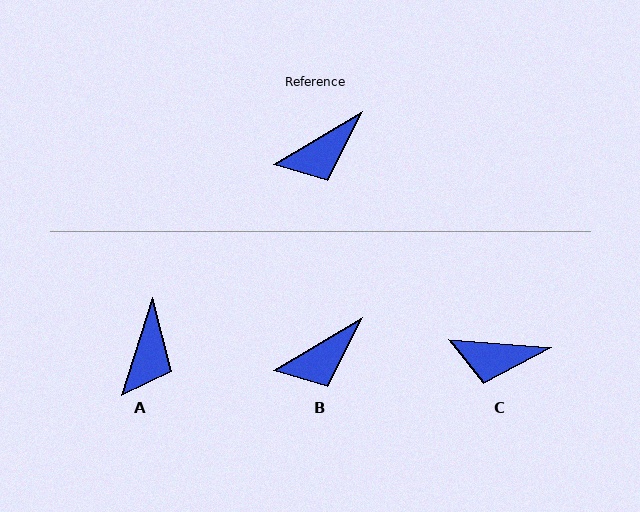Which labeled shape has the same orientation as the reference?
B.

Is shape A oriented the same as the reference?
No, it is off by about 41 degrees.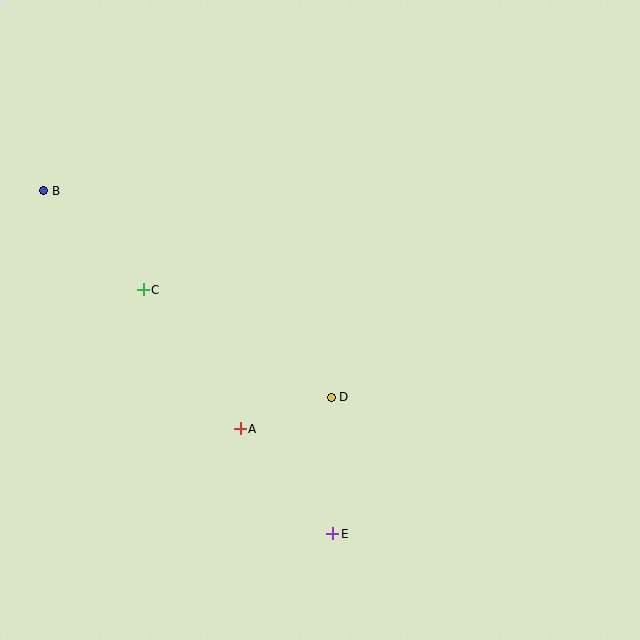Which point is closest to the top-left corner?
Point B is closest to the top-left corner.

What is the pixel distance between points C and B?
The distance between C and B is 140 pixels.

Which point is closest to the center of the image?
Point D at (331, 397) is closest to the center.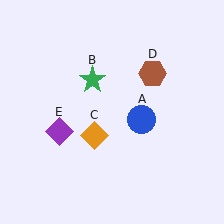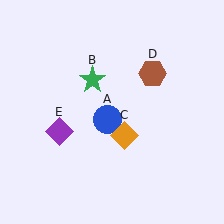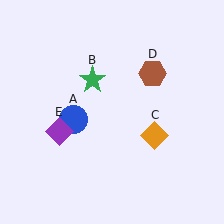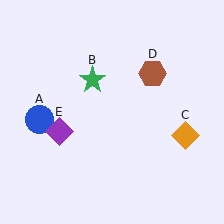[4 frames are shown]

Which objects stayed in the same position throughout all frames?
Green star (object B) and brown hexagon (object D) and purple diamond (object E) remained stationary.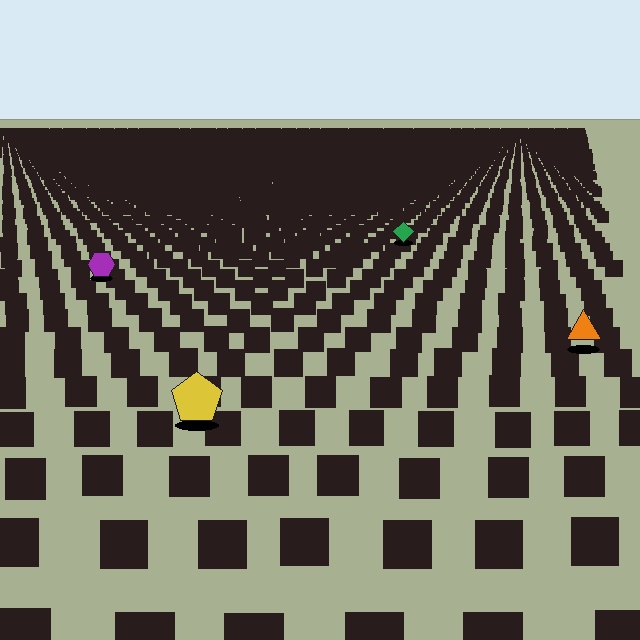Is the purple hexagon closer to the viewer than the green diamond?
Yes. The purple hexagon is closer — you can tell from the texture gradient: the ground texture is coarser near it.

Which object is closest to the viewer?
The yellow pentagon is closest. The texture marks near it are larger and more spread out.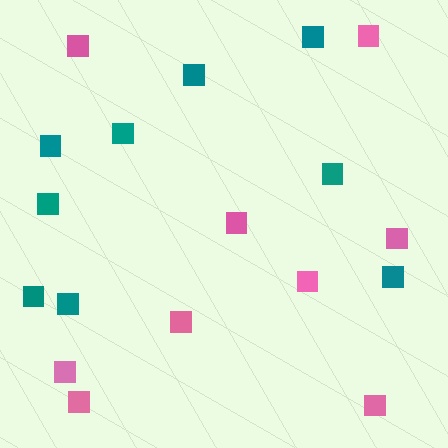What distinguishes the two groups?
There are 2 groups: one group of teal squares (9) and one group of pink squares (9).